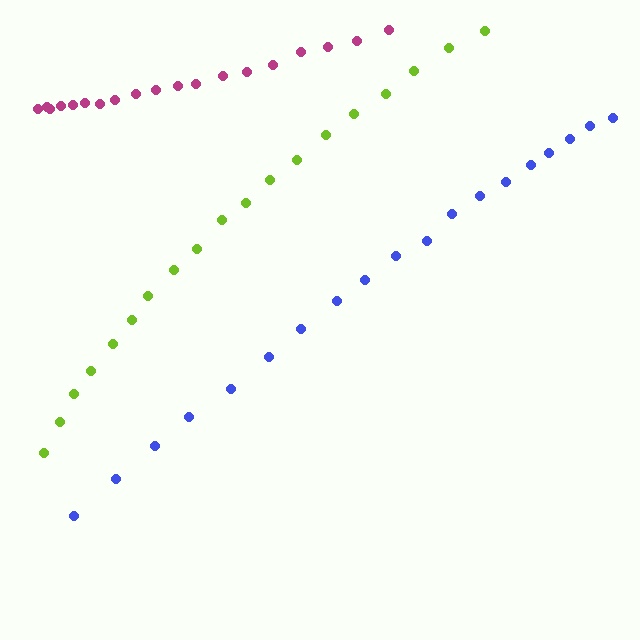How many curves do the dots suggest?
There are 3 distinct paths.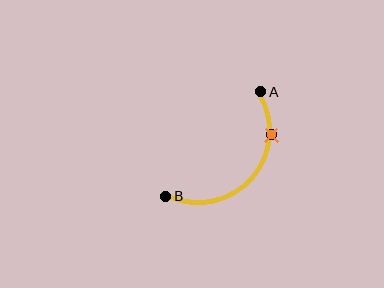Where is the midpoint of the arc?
The arc midpoint is the point on the curve farthest from the straight line joining A and B. It sits below and to the right of that line.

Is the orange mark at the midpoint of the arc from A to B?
No. The orange mark lies on the arc but is closer to endpoint A. The arc midpoint would be at the point on the curve equidistant along the arc from both A and B.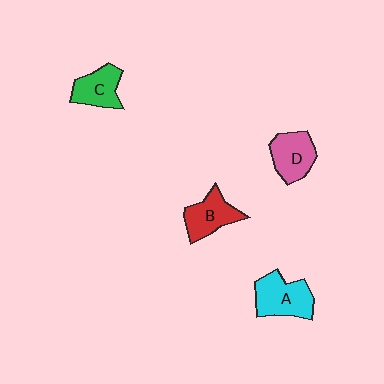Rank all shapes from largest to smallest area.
From largest to smallest: A (cyan), D (pink), B (red), C (green).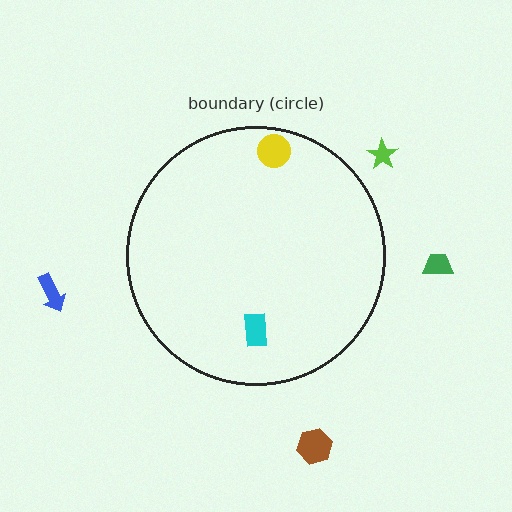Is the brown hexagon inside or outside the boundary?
Outside.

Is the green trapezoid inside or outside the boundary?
Outside.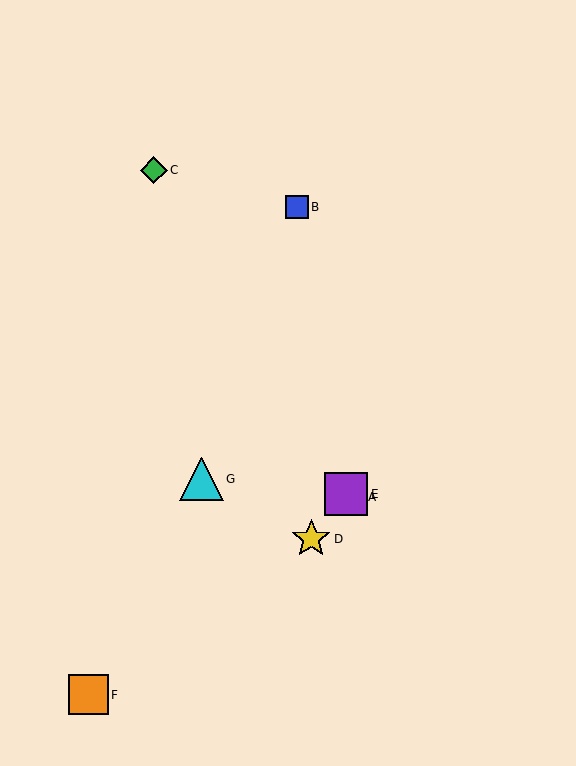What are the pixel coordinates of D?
Object D is at (311, 539).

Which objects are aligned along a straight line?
Objects A, C, E are aligned along a straight line.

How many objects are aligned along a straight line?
3 objects (A, C, E) are aligned along a straight line.